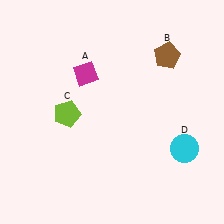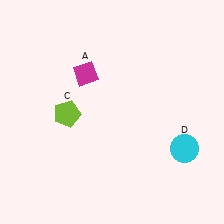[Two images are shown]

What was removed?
The brown pentagon (B) was removed in Image 2.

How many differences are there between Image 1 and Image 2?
There is 1 difference between the two images.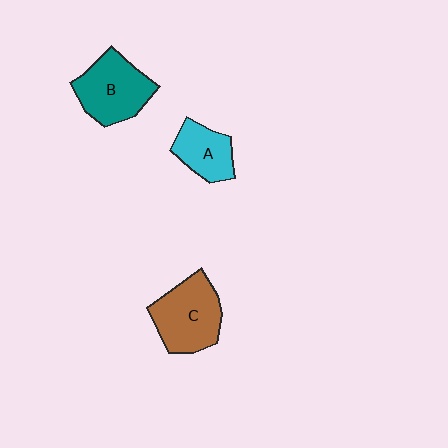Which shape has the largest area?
Shape C (brown).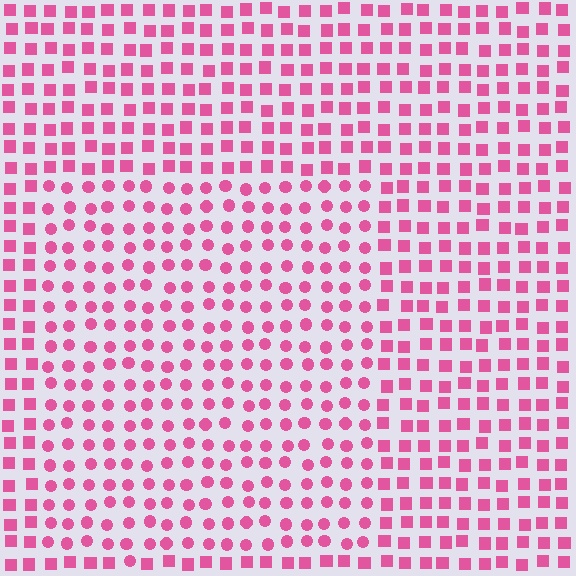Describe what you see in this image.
The image is filled with small pink elements arranged in a uniform grid. A rectangle-shaped region contains circles, while the surrounding area contains squares. The boundary is defined purely by the change in element shape.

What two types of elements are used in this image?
The image uses circles inside the rectangle region and squares outside it.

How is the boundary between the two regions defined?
The boundary is defined by a change in element shape: circles inside vs. squares outside. All elements share the same color and spacing.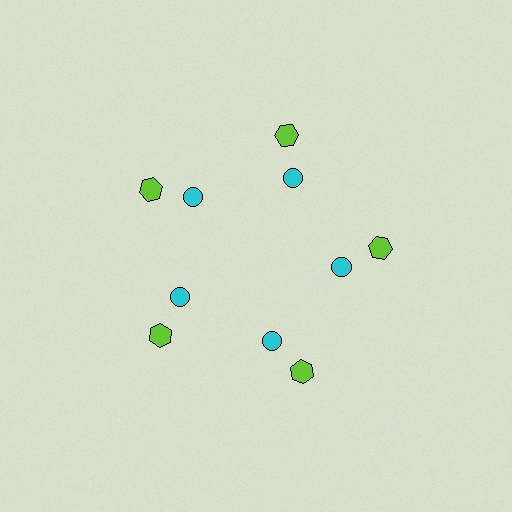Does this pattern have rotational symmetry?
Yes, this pattern has 5-fold rotational symmetry. It looks the same after rotating 72 degrees around the center.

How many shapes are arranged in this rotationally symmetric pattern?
There are 10 shapes, arranged in 5 groups of 2.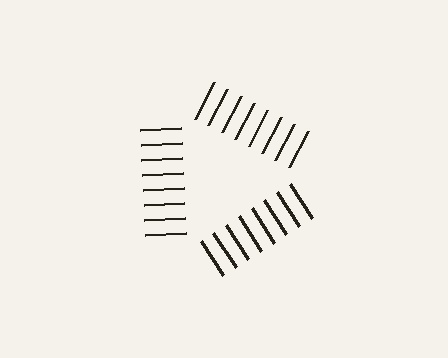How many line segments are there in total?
24 — 8 along each of the 3 edges.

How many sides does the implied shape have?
3 sides — the line-ends trace a triangle.